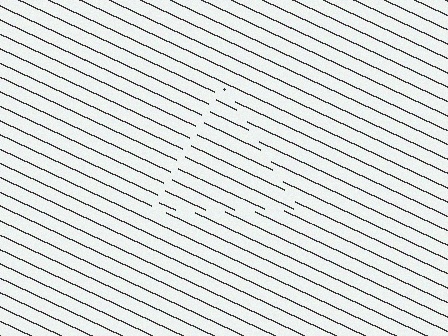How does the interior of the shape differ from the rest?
The interior of the shape contains the same grating, shifted by half a period — the contour is defined by the phase discontinuity where line-ends from the inner and outer gratings abut.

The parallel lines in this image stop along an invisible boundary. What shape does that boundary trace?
An illusory triangle. The interior of the shape contains the same grating, shifted by half a period — the contour is defined by the phase discontinuity where line-ends from the inner and outer gratings abut.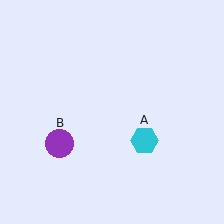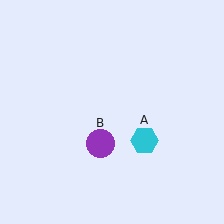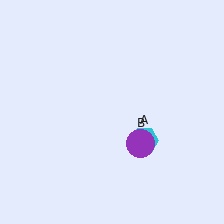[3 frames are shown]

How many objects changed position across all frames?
1 object changed position: purple circle (object B).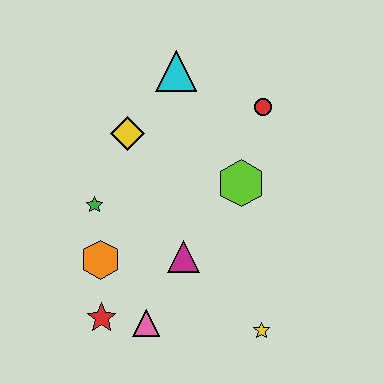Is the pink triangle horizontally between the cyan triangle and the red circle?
No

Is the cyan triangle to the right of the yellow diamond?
Yes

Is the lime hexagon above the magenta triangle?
Yes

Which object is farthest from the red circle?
The red star is farthest from the red circle.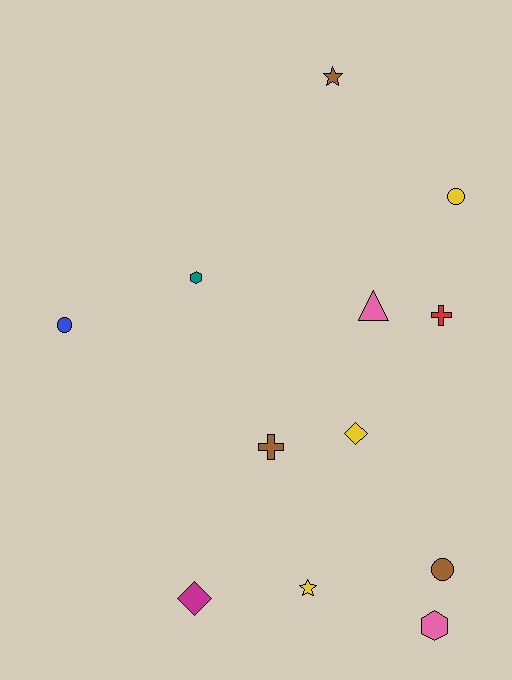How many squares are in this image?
There are no squares.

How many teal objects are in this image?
There is 1 teal object.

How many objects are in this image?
There are 12 objects.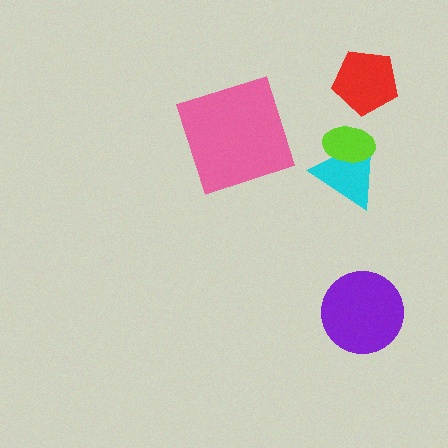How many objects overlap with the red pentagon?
0 objects overlap with the red pentagon.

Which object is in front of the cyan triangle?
The lime ellipse is in front of the cyan triangle.